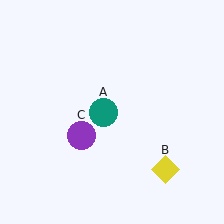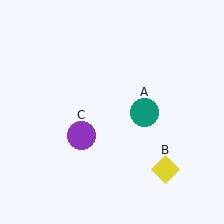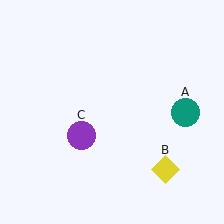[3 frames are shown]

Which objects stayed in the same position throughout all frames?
Yellow diamond (object B) and purple circle (object C) remained stationary.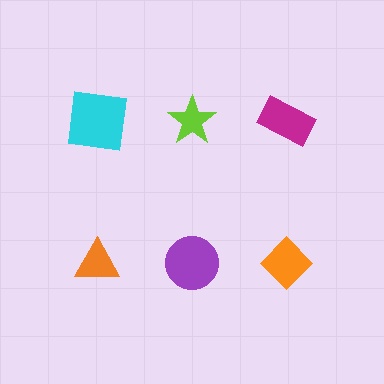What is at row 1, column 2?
A lime star.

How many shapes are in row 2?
3 shapes.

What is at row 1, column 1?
A cyan square.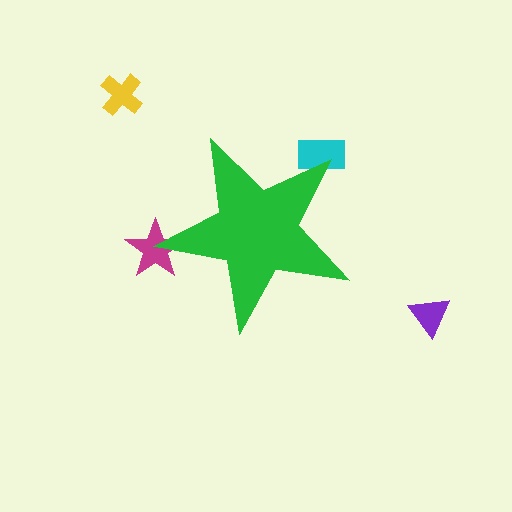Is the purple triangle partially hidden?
No, the purple triangle is fully visible.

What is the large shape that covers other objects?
A green star.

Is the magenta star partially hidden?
Yes, the magenta star is partially hidden behind the green star.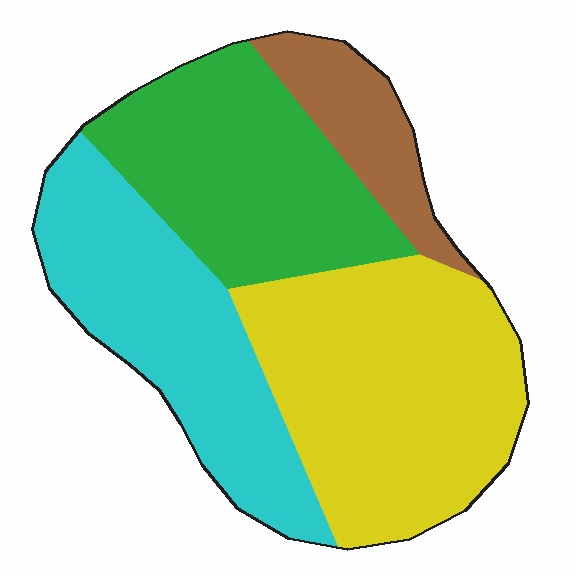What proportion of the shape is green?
Green covers roughly 25% of the shape.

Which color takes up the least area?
Brown, at roughly 10%.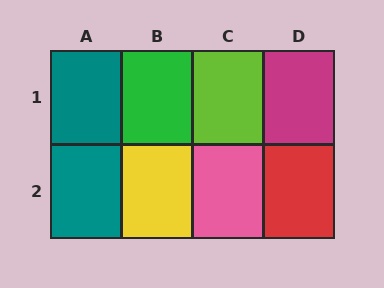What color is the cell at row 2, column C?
Pink.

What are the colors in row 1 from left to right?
Teal, green, lime, magenta.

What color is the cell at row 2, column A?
Teal.